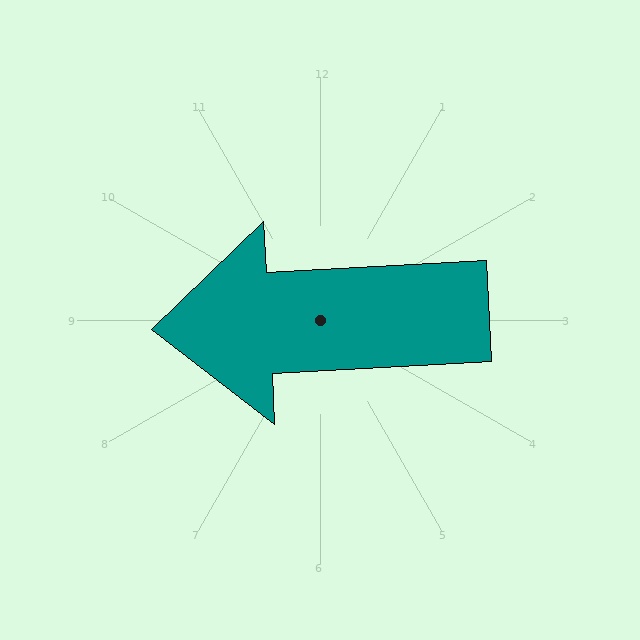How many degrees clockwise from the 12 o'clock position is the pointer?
Approximately 267 degrees.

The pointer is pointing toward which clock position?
Roughly 9 o'clock.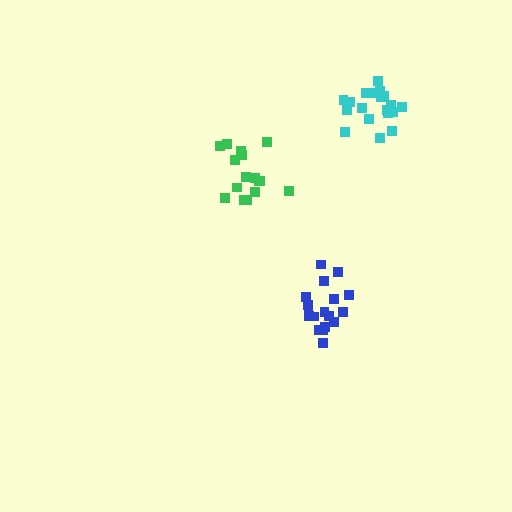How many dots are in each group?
Group 1: 16 dots, Group 2: 19 dots, Group 3: 18 dots (53 total).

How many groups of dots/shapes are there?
There are 3 groups.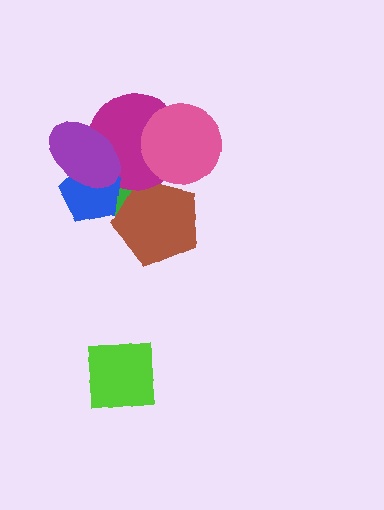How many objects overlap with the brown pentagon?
2 objects overlap with the brown pentagon.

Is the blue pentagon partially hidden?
Yes, it is partially covered by another shape.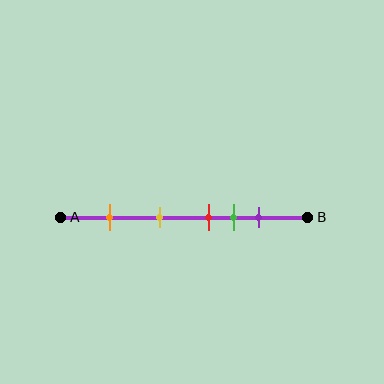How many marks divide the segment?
There are 5 marks dividing the segment.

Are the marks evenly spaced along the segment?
No, the marks are not evenly spaced.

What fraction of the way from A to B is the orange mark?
The orange mark is approximately 20% (0.2) of the way from A to B.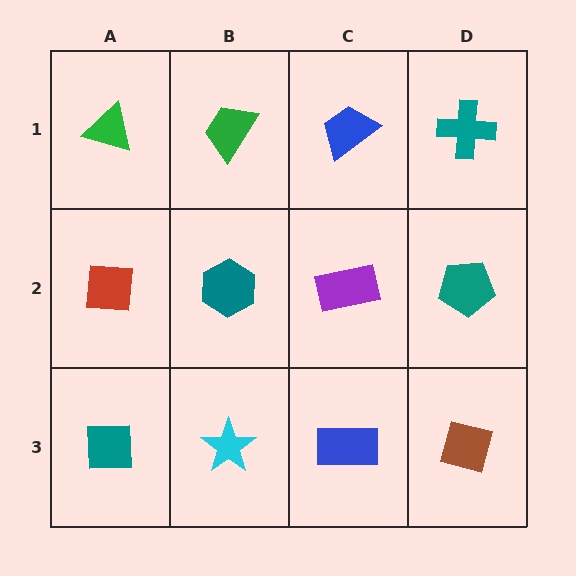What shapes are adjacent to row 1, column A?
A red square (row 2, column A), a green trapezoid (row 1, column B).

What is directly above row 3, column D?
A teal pentagon.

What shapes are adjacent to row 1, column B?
A teal hexagon (row 2, column B), a green triangle (row 1, column A), a blue trapezoid (row 1, column C).